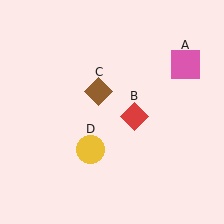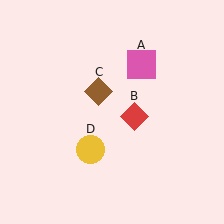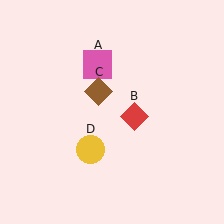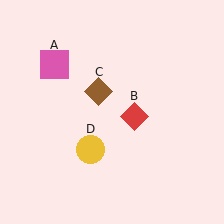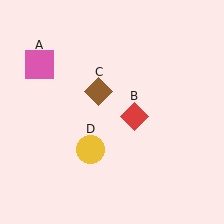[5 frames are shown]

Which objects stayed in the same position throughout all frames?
Red diamond (object B) and brown diamond (object C) and yellow circle (object D) remained stationary.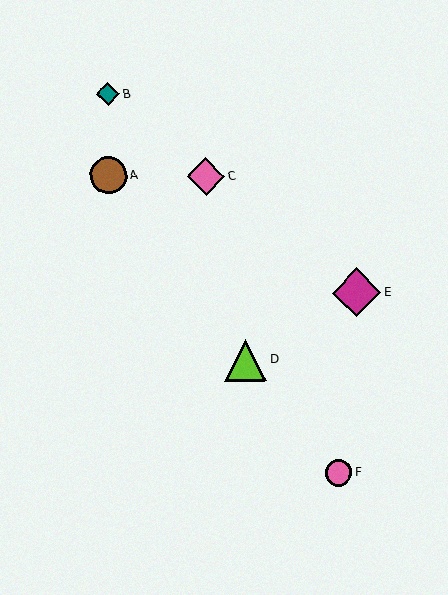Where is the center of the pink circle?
The center of the pink circle is at (339, 473).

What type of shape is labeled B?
Shape B is a teal diamond.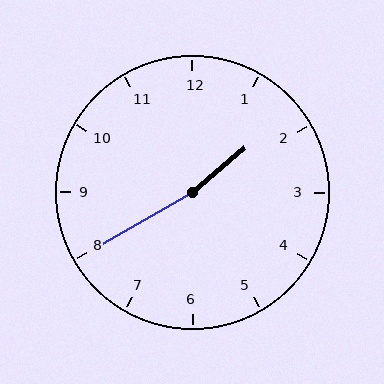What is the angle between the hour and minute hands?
Approximately 170 degrees.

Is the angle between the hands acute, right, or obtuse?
It is obtuse.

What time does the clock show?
1:40.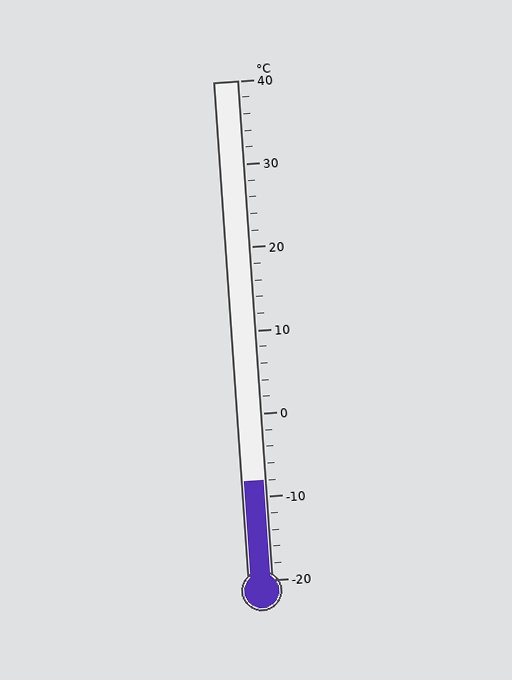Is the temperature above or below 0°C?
The temperature is below 0°C.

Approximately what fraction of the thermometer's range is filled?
The thermometer is filled to approximately 20% of its range.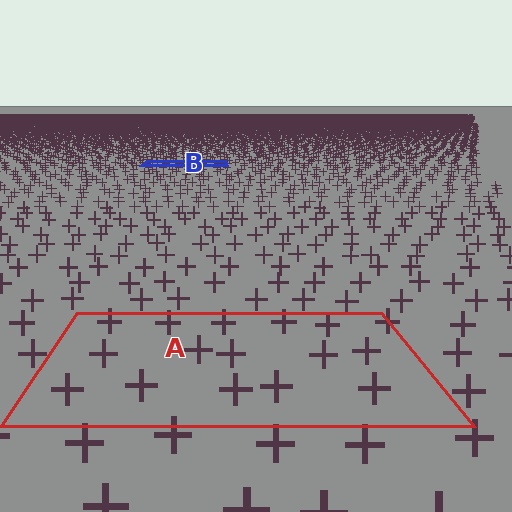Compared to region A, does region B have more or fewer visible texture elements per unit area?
Region B has more texture elements per unit area — they are packed more densely because it is farther away.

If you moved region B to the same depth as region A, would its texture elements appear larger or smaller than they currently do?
They would appear larger. At a closer depth, the same texture elements are projected at a bigger on-screen size.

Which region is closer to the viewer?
Region A is closer. The texture elements there are larger and more spread out.